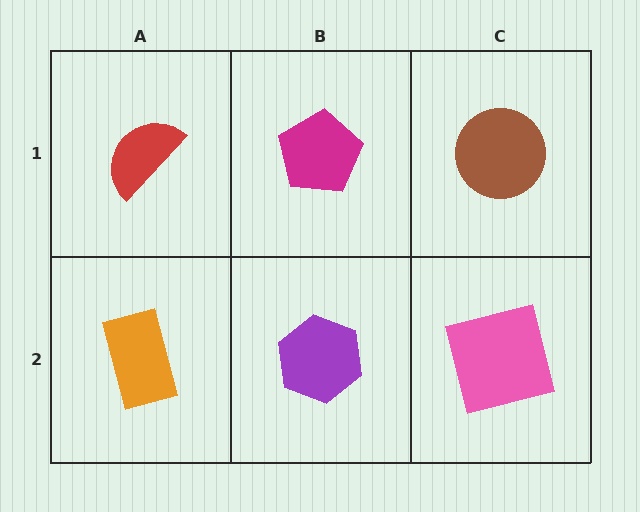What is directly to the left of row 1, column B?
A red semicircle.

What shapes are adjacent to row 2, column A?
A red semicircle (row 1, column A), a purple hexagon (row 2, column B).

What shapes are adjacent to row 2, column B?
A magenta pentagon (row 1, column B), an orange rectangle (row 2, column A), a pink square (row 2, column C).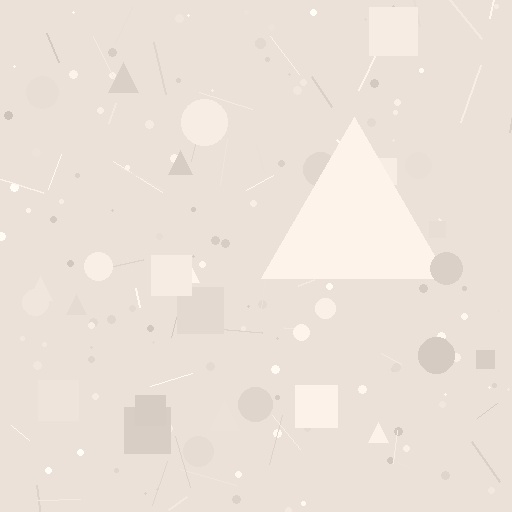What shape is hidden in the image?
A triangle is hidden in the image.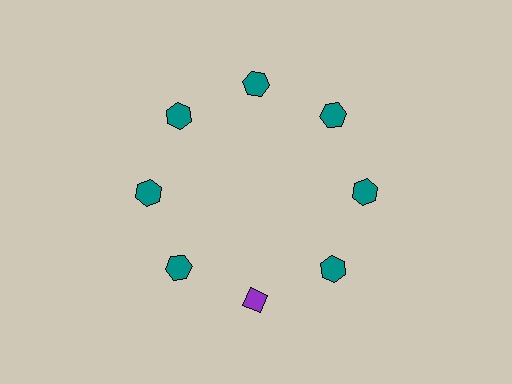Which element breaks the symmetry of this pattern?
The purple diamond at roughly the 6 o'clock position breaks the symmetry. All other shapes are teal hexagons.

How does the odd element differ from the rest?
It differs in both color (purple instead of teal) and shape (diamond instead of hexagon).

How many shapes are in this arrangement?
There are 8 shapes arranged in a ring pattern.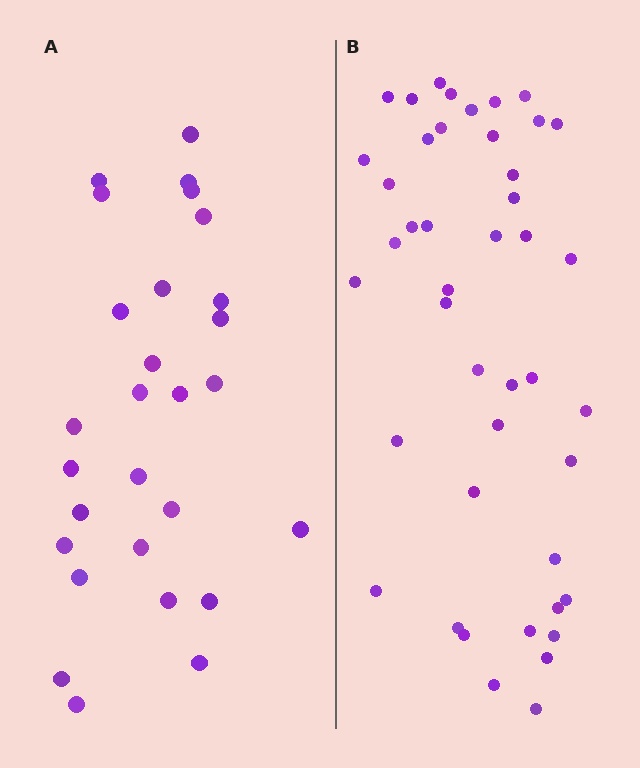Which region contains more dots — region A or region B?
Region B (the right region) has more dots.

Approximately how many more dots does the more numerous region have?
Region B has approximately 15 more dots than region A.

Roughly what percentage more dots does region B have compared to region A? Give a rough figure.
About 55% more.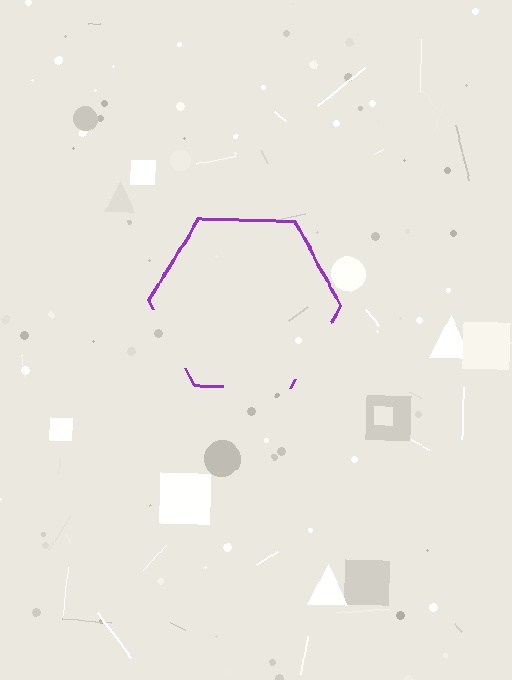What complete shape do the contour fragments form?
The contour fragments form a hexagon.